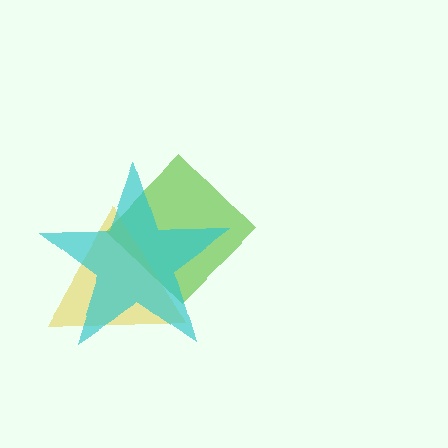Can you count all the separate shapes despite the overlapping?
Yes, there are 3 separate shapes.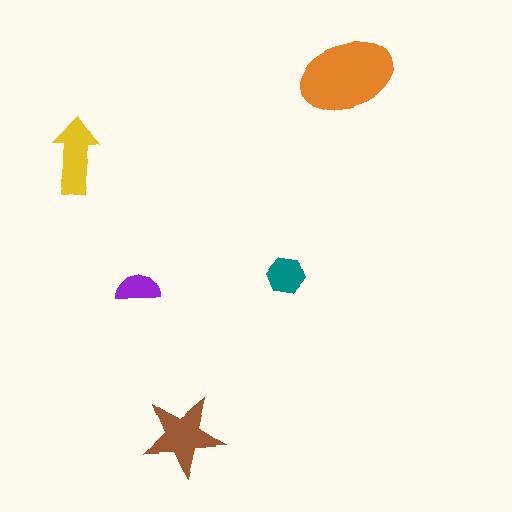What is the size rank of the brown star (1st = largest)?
2nd.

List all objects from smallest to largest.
The purple semicircle, the teal hexagon, the yellow arrow, the brown star, the orange ellipse.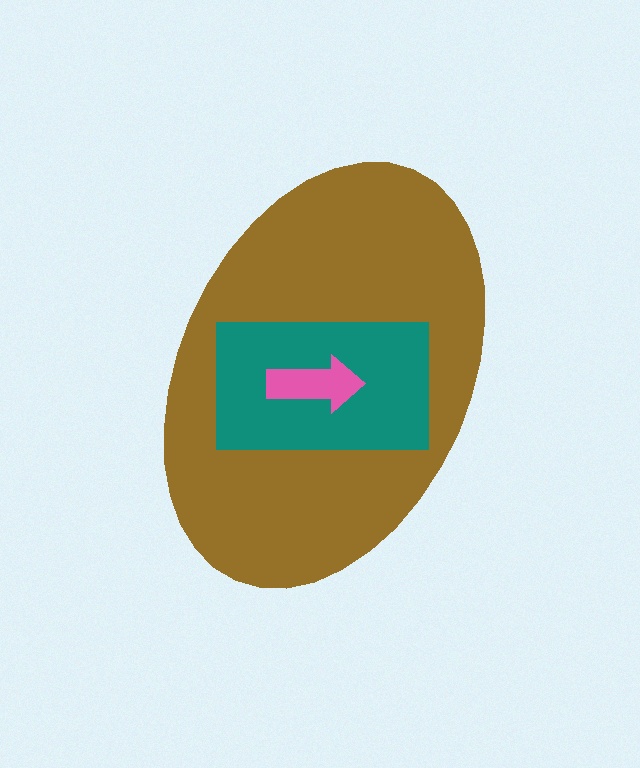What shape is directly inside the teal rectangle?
The pink arrow.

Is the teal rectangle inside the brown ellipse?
Yes.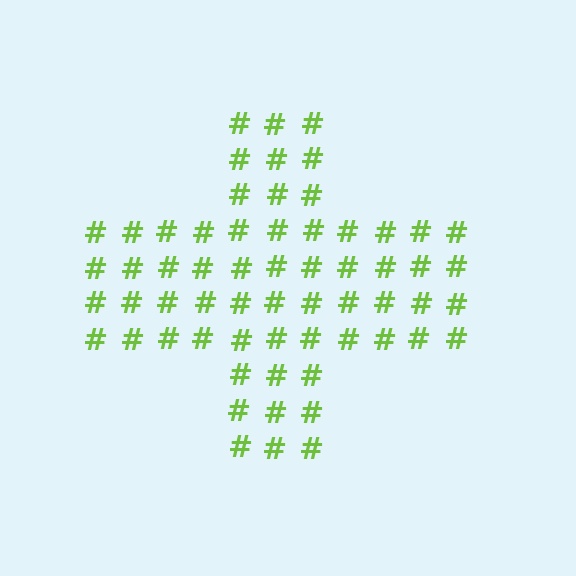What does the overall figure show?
The overall figure shows a cross.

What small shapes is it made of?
It is made of small hash symbols.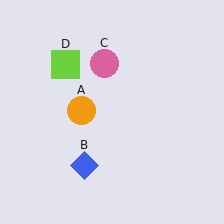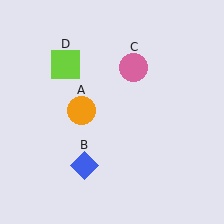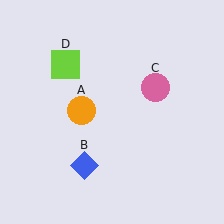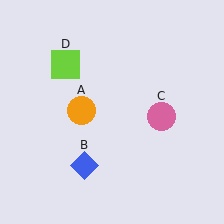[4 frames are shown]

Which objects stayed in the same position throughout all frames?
Orange circle (object A) and blue diamond (object B) and lime square (object D) remained stationary.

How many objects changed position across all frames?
1 object changed position: pink circle (object C).